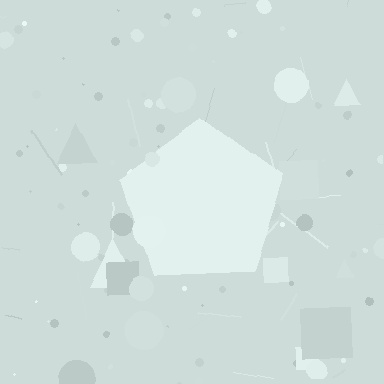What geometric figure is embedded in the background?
A pentagon is embedded in the background.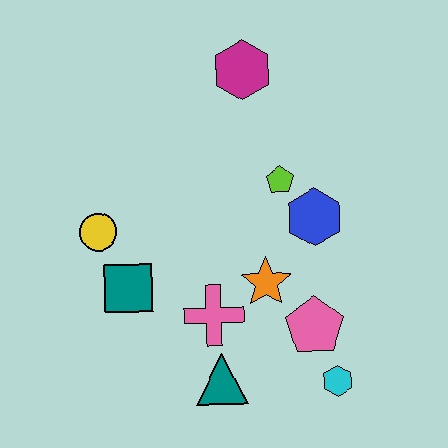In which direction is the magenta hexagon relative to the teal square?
The magenta hexagon is above the teal square.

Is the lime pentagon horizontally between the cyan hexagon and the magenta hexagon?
Yes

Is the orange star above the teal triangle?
Yes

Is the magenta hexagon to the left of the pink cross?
No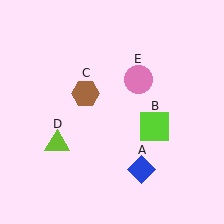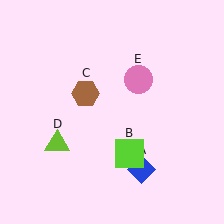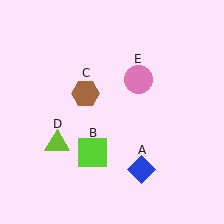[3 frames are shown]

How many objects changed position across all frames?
1 object changed position: lime square (object B).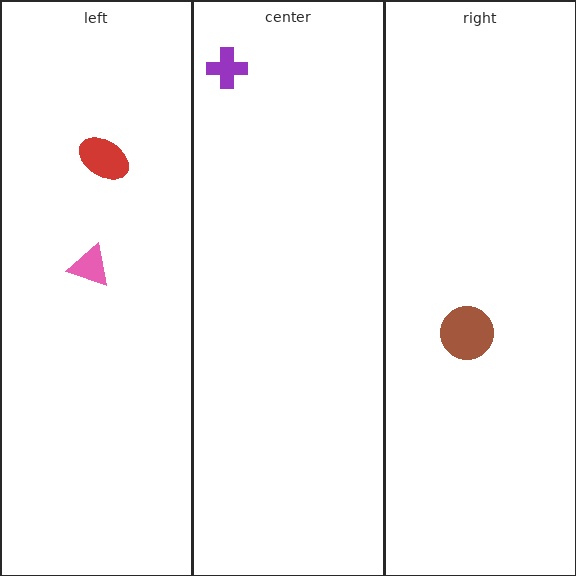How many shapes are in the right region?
1.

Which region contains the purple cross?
The center region.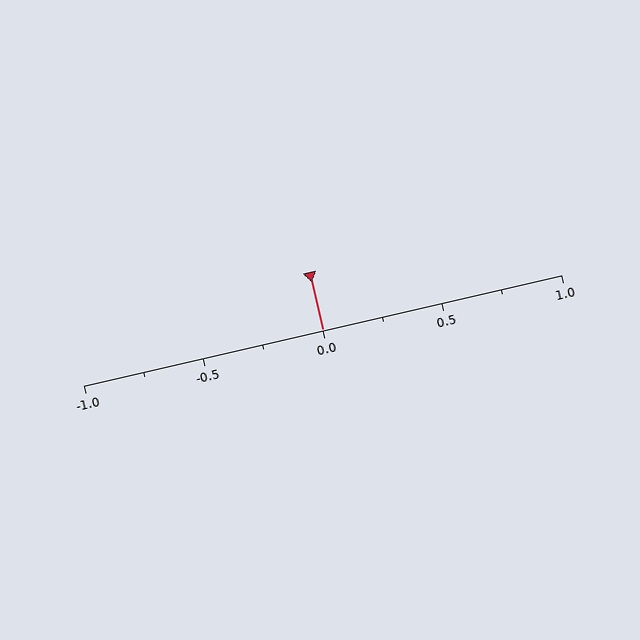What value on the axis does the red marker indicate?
The marker indicates approximately 0.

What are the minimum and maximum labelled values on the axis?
The axis runs from -1.0 to 1.0.